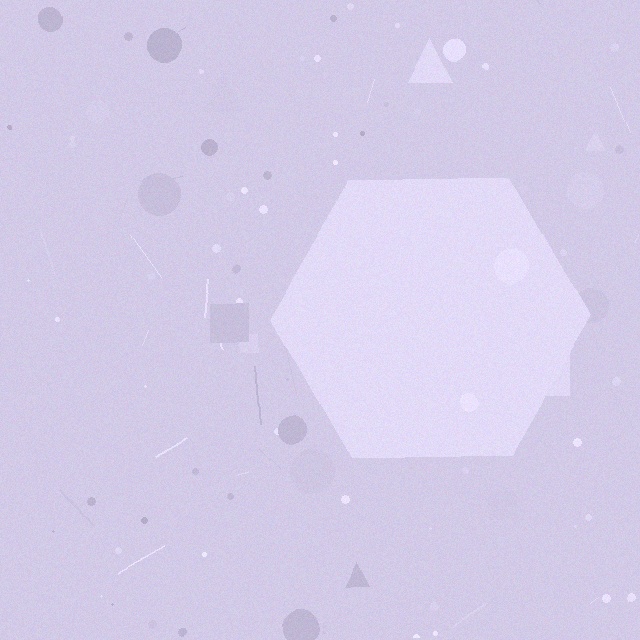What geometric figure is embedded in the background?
A hexagon is embedded in the background.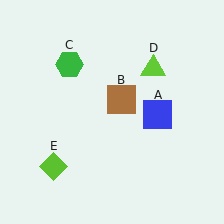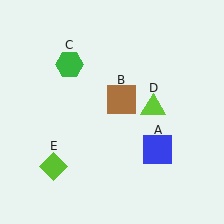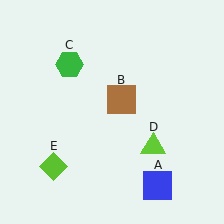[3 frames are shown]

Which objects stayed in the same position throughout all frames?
Brown square (object B) and green hexagon (object C) and lime diamond (object E) remained stationary.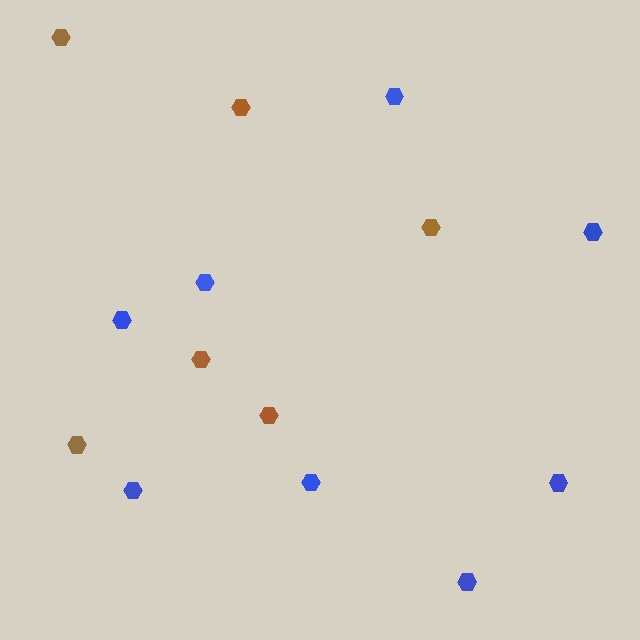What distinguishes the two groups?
There are 2 groups: one group of brown hexagons (6) and one group of blue hexagons (8).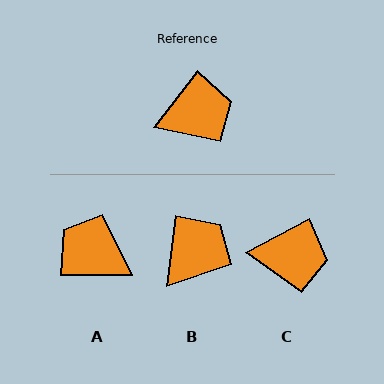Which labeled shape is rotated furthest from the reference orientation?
A, about 128 degrees away.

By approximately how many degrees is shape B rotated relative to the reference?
Approximately 30 degrees counter-clockwise.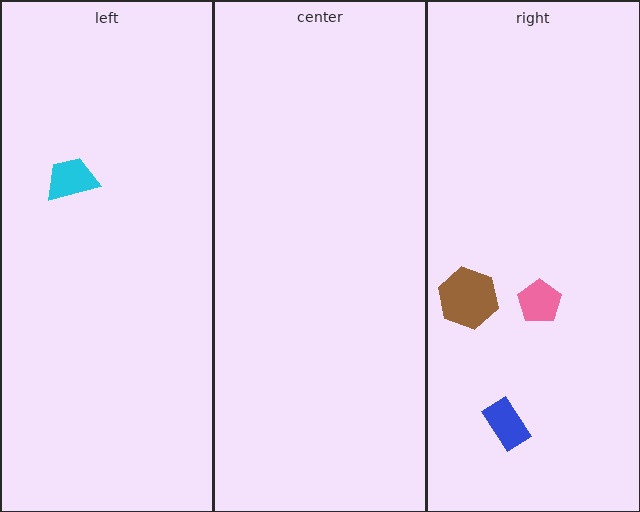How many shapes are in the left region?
1.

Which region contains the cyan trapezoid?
The left region.